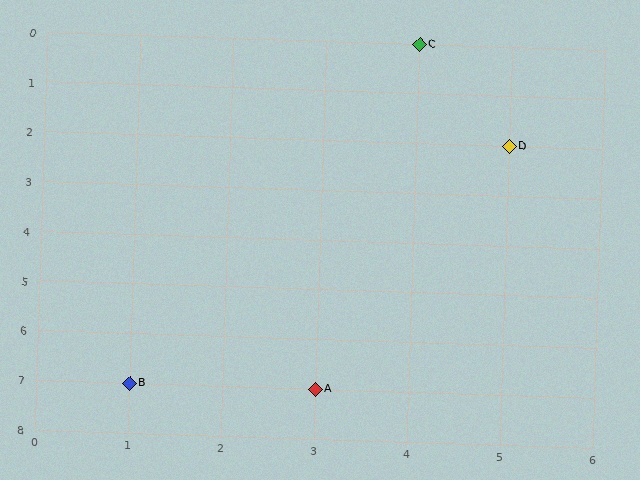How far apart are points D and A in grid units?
Points D and A are 2 columns and 5 rows apart (about 5.4 grid units diagonally).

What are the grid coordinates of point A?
Point A is at grid coordinates (3, 7).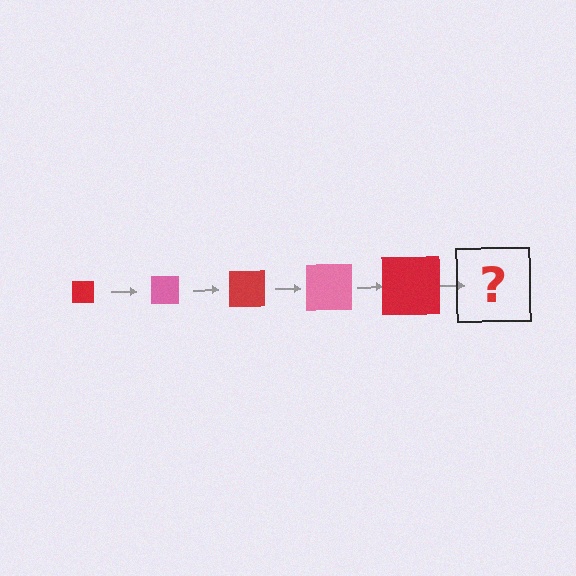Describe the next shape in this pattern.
It should be a pink square, larger than the previous one.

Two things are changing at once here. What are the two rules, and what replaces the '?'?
The two rules are that the square grows larger each step and the color cycles through red and pink. The '?' should be a pink square, larger than the previous one.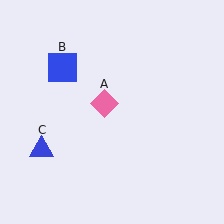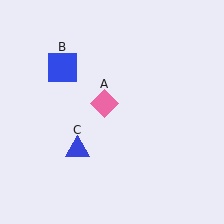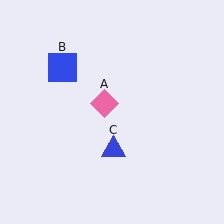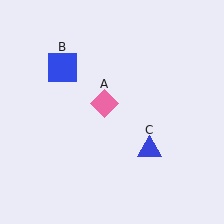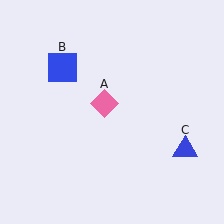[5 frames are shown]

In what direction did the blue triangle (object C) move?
The blue triangle (object C) moved right.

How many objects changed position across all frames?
1 object changed position: blue triangle (object C).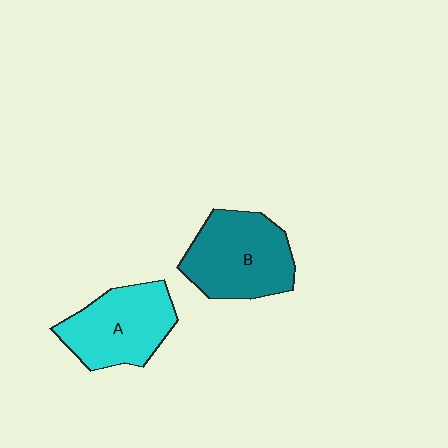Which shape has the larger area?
Shape B (teal).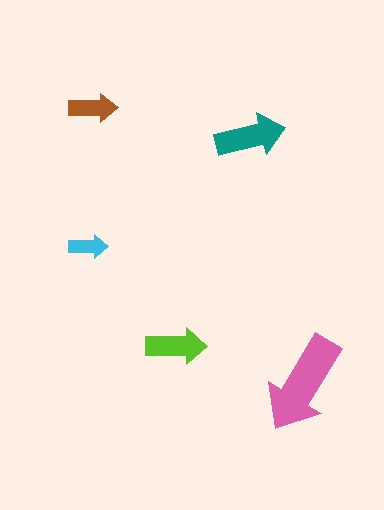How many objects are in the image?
There are 5 objects in the image.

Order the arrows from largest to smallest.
the pink one, the teal one, the lime one, the brown one, the cyan one.